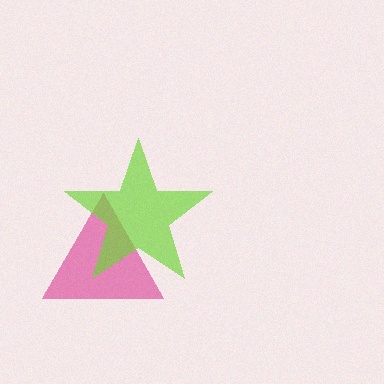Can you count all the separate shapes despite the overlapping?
Yes, there are 2 separate shapes.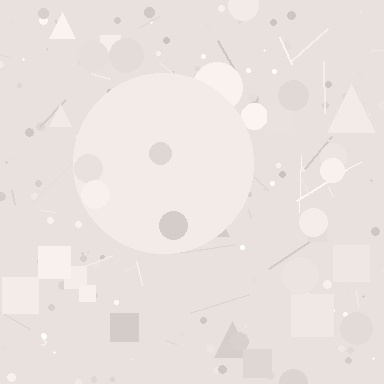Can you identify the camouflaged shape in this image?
The camouflaged shape is a circle.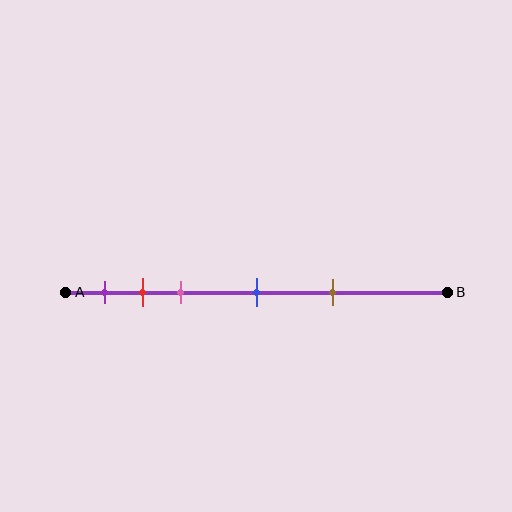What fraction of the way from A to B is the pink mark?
The pink mark is approximately 30% (0.3) of the way from A to B.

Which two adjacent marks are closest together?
The red and pink marks are the closest adjacent pair.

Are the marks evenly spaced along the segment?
No, the marks are not evenly spaced.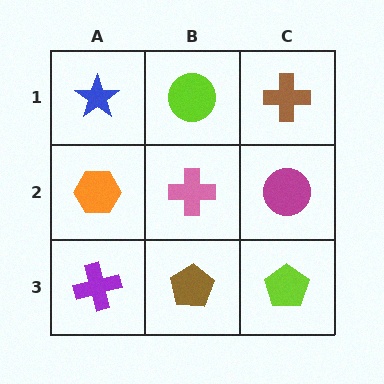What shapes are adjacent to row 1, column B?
A pink cross (row 2, column B), a blue star (row 1, column A), a brown cross (row 1, column C).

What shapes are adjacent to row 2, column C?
A brown cross (row 1, column C), a lime pentagon (row 3, column C), a pink cross (row 2, column B).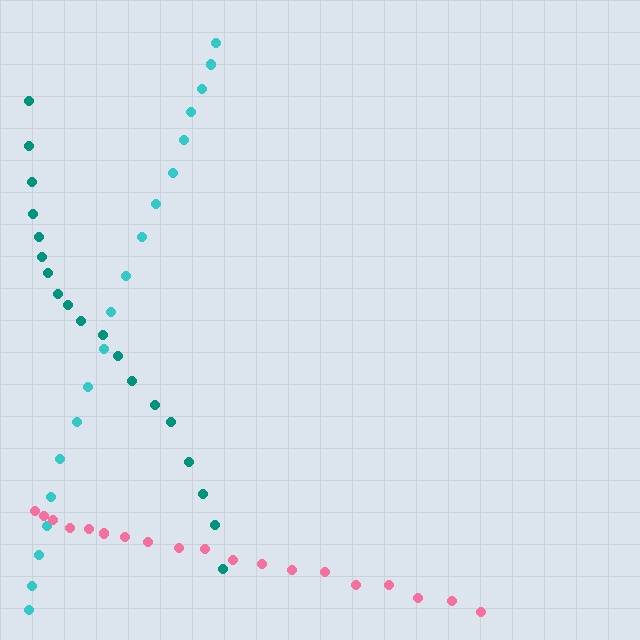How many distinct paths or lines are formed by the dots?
There are 3 distinct paths.